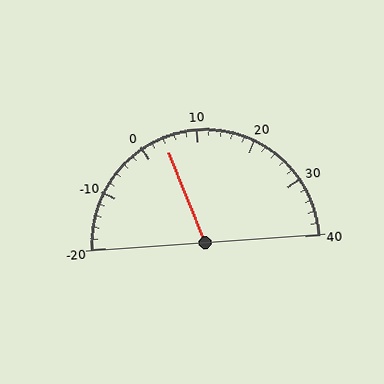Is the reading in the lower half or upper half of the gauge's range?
The reading is in the lower half of the range (-20 to 40).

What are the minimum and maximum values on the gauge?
The gauge ranges from -20 to 40.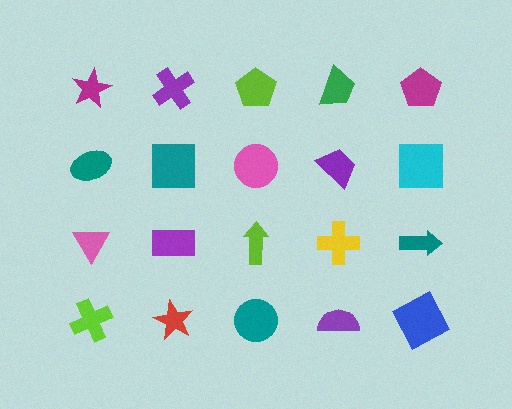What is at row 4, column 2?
A red star.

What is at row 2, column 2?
A teal square.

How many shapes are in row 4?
5 shapes.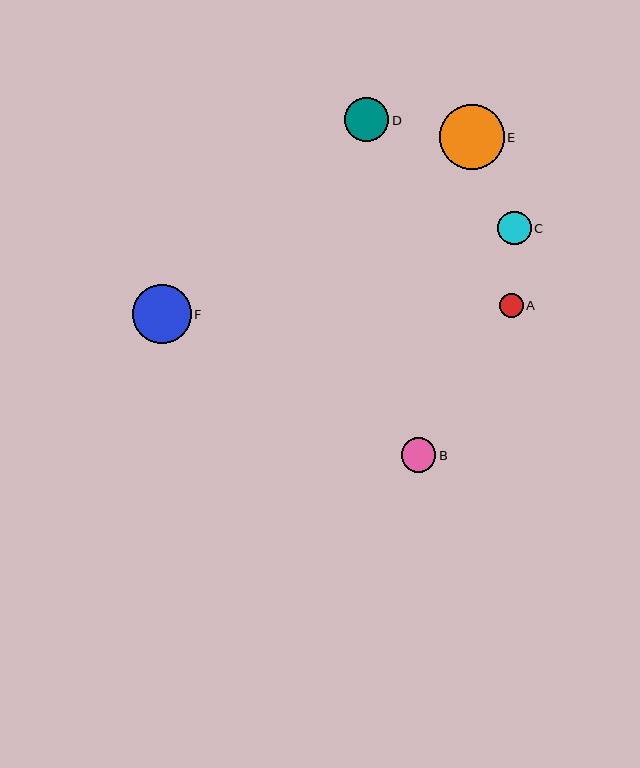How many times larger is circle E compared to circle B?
Circle E is approximately 1.9 times the size of circle B.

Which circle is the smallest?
Circle A is the smallest with a size of approximately 24 pixels.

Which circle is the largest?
Circle E is the largest with a size of approximately 65 pixels.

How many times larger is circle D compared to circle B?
Circle D is approximately 1.3 times the size of circle B.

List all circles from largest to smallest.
From largest to smallest: E, F, D, B, C, A.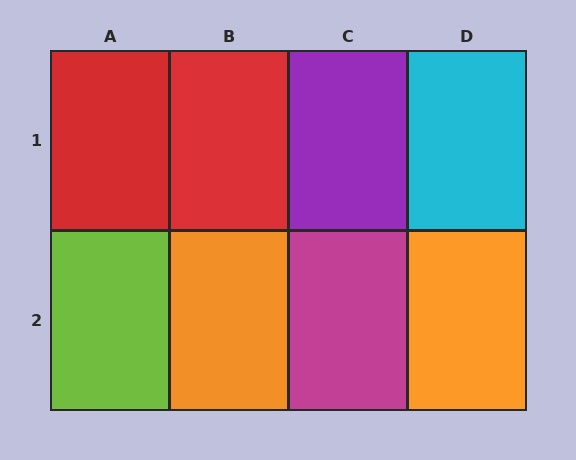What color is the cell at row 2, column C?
Magenta.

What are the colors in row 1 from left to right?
Red, red, purple, cyan.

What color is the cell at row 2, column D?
Orange.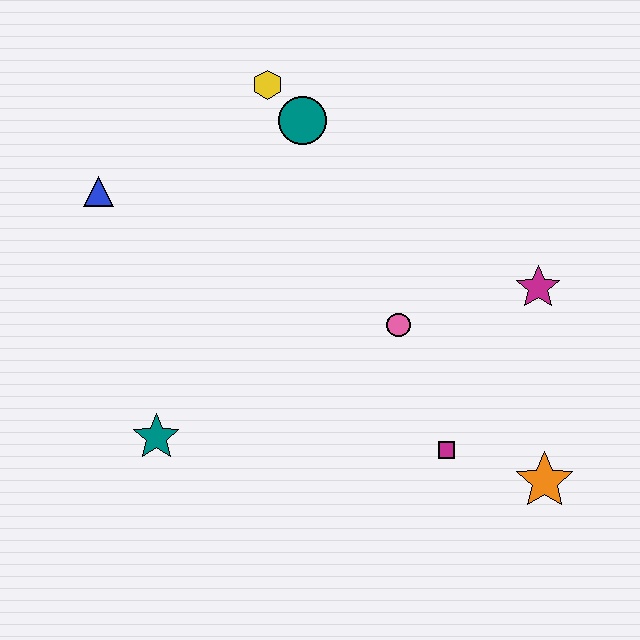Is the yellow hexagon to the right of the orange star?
No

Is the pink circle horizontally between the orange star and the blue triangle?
Yes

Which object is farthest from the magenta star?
The blue triangle is farthest from the magenta star.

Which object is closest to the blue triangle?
The yellow hexagon is closest to the blue triangle.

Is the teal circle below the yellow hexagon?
Yes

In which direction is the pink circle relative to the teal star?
The pink circle is to the right of the teal star.